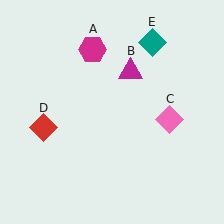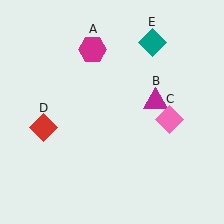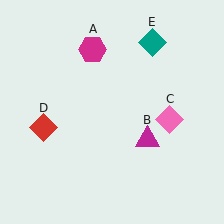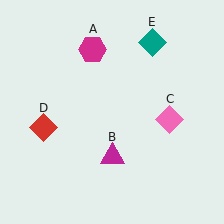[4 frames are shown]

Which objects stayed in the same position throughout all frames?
Magenta hexagon (object A) and pink diamond (object C) and red diamond (object D) and teal diamond (object E) remained stationary.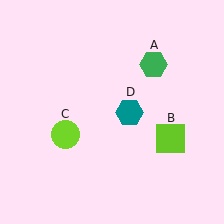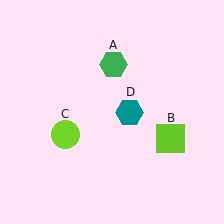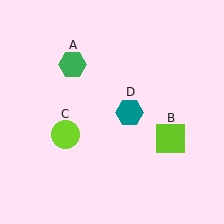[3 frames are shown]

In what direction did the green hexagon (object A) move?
The green hexagon (object A) moved left.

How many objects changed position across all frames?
1 object changed position: green hexagon (object A).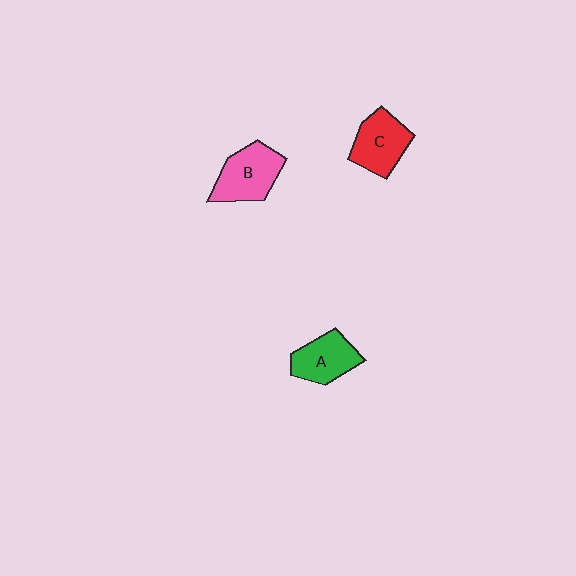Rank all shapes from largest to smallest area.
From largest to smallest: B (pink), C (red), A (green).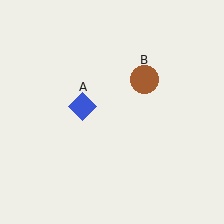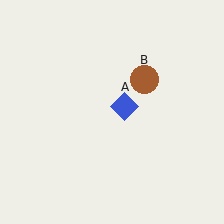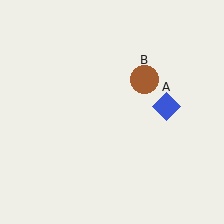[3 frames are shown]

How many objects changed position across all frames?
1 object changed position: blue diamond (object A).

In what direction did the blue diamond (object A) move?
The blue diamond (object A) moved right.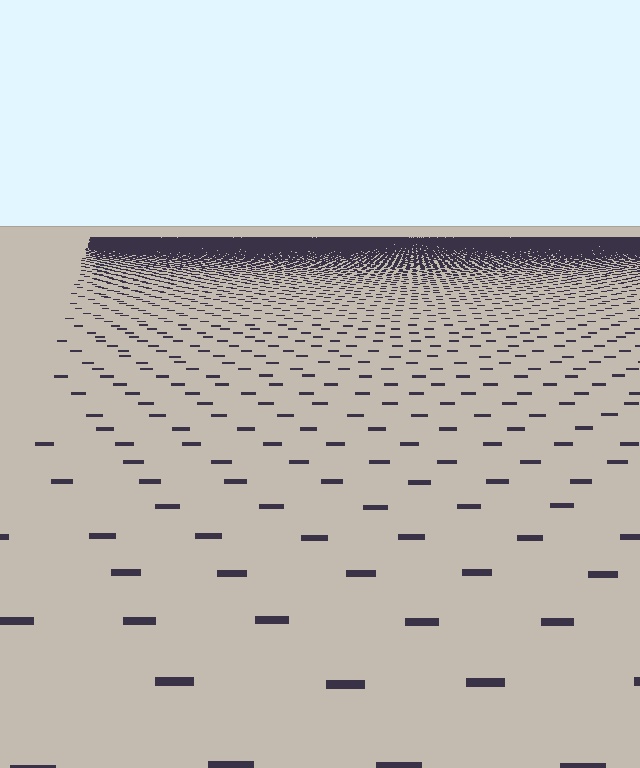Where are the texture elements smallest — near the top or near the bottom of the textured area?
Near the top.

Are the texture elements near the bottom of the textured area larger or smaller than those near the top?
Larger. Near the bottom, elements are closer to the viewer and appear at a bigger on-screen size.